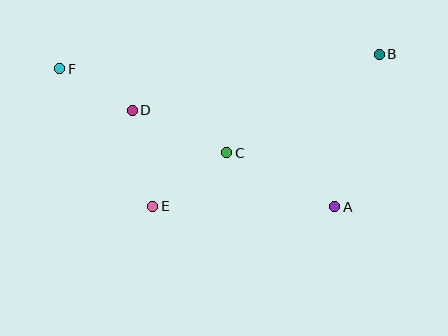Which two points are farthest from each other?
Points B and F are farthest from each other.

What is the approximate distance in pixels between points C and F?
The distance between C and F is approximately 187 pixels.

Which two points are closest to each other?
Points D and F are closest to each other.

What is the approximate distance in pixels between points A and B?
The distance between A and B is approximately 159 pixels.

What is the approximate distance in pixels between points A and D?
The distance between A and D is approximately 224 pixels.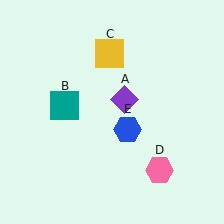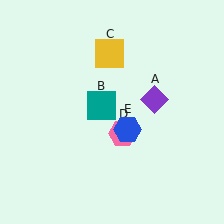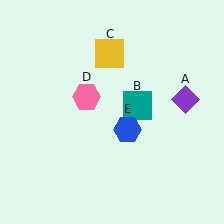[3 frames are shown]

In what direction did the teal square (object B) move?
The teal square (object B) moved right.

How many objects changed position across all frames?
3 objects changed position: purple diamond (object A), teal square (object B), pink hexagon (object D).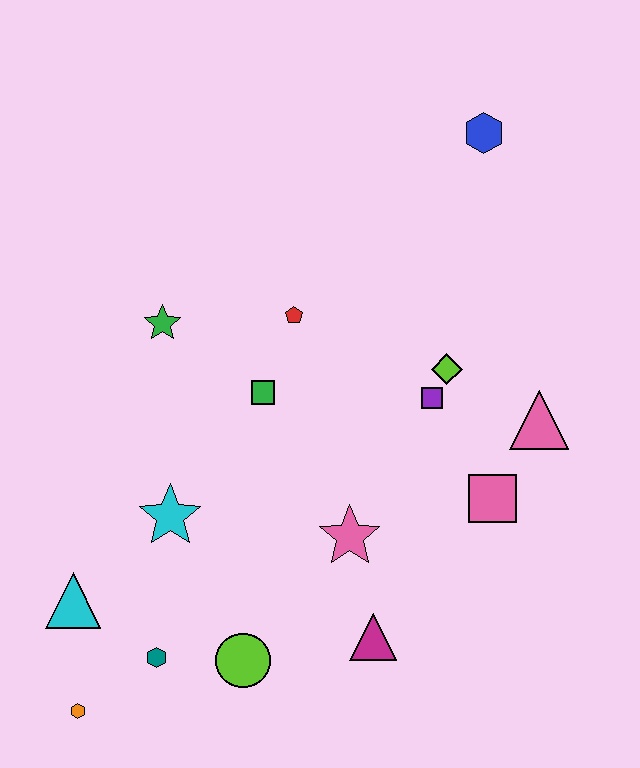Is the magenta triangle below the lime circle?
No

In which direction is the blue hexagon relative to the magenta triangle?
The blue hexagon is above the magenta triangle.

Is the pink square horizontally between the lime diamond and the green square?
No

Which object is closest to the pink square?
The pink triangle is closest to the pink square.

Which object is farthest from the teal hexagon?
The blue hexagon is farthest from the teal hexagon.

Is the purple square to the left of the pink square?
Yes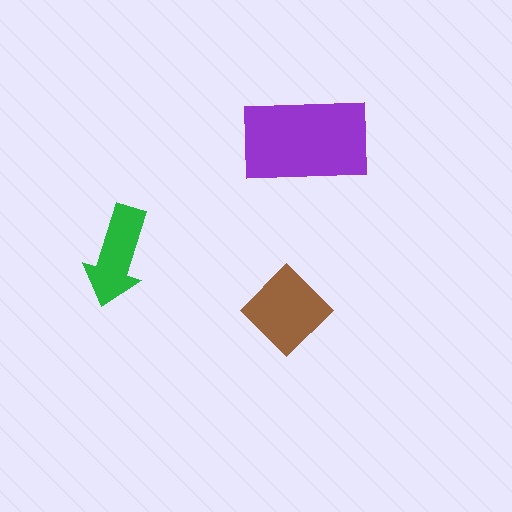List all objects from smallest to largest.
The green arrow, the brown diamond, the purple rectangle.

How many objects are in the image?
There are 3 objects in the image.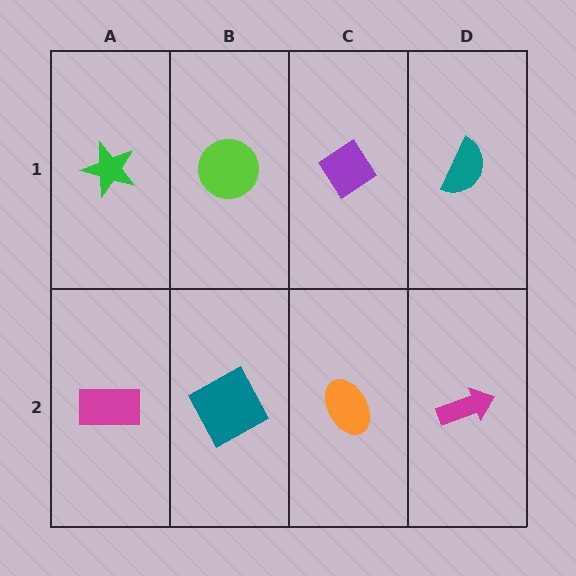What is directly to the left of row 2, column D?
An orange ellipse.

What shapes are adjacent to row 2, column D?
A teal semicircle (row 1, column D), an orange ellipse (row 2, column C).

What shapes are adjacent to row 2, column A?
A green star (row 1, column A), a teal square (row 2, column B).